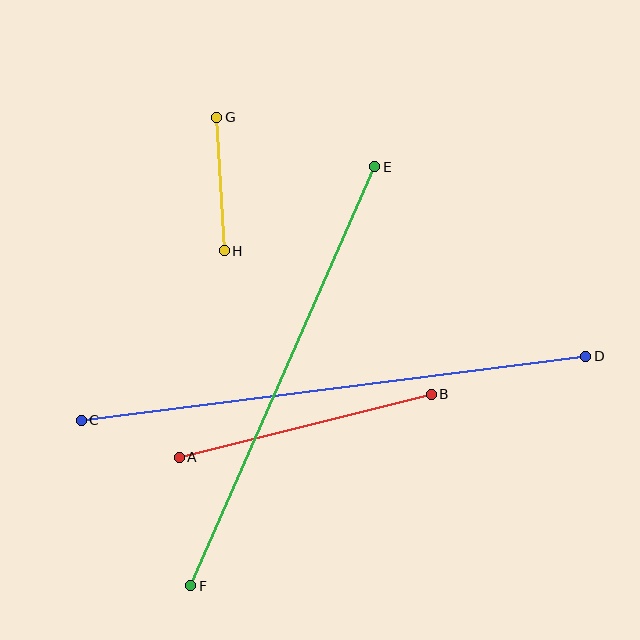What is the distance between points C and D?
The distance is approximately 508 pixels.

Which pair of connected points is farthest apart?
Points C and D are farthest apart.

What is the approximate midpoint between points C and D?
The midpoint is at approximately (333, 388) pixels.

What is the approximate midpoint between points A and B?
The midpoint is at approximately (305, 426) pixels.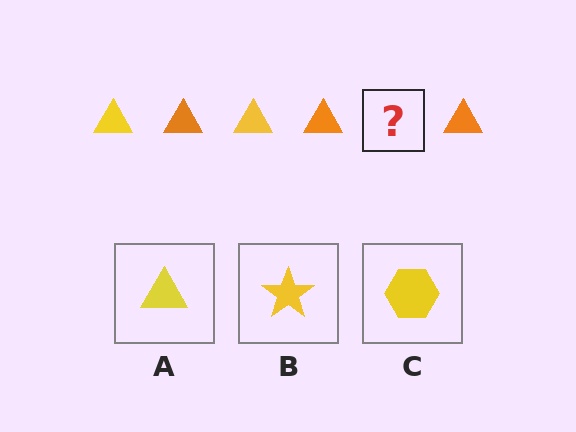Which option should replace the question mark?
Option A.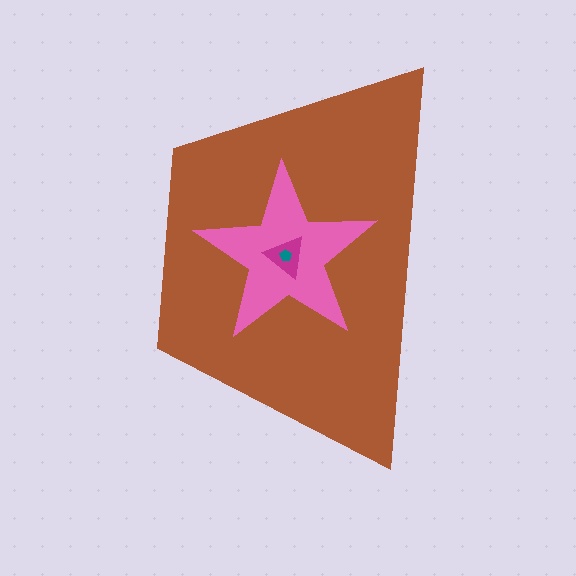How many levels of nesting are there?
4.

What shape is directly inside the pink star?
The magenta triangle.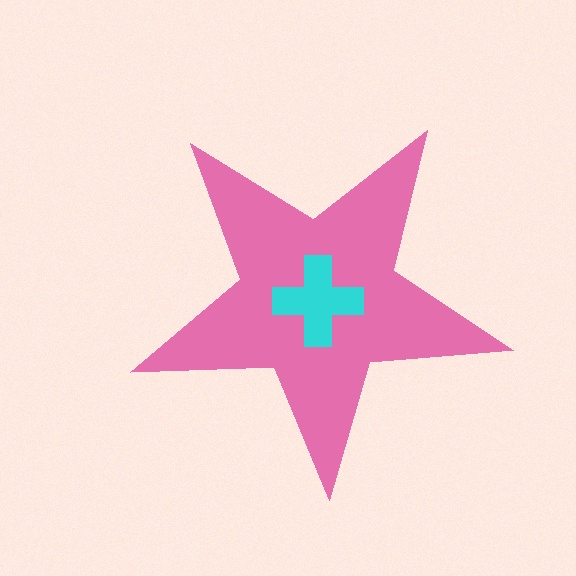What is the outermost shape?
The pink star.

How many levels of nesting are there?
2.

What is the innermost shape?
The cyan cross.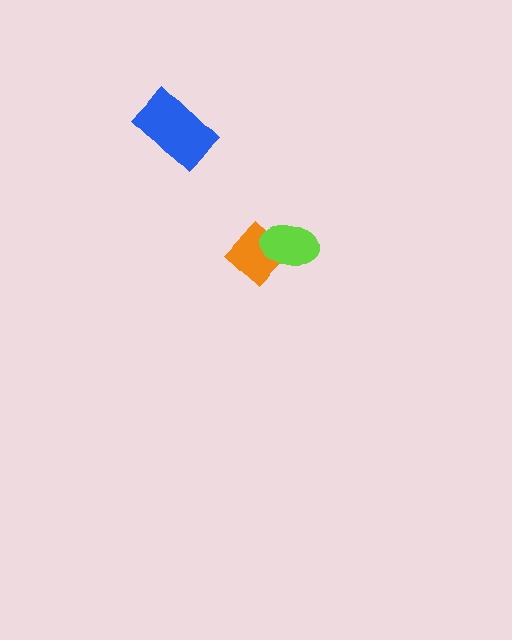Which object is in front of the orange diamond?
The lime ellipse is in front of the orange diamond.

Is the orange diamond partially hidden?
Yes, it is partially covered by another shape.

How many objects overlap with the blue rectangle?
0 objects overlap with the blue rectangle.